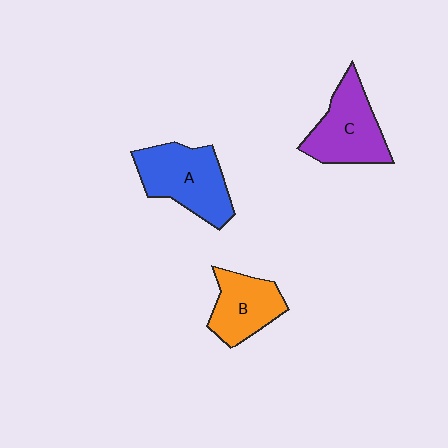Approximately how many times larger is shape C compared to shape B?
Approximately 1.2 times.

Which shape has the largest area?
Shape A (blue).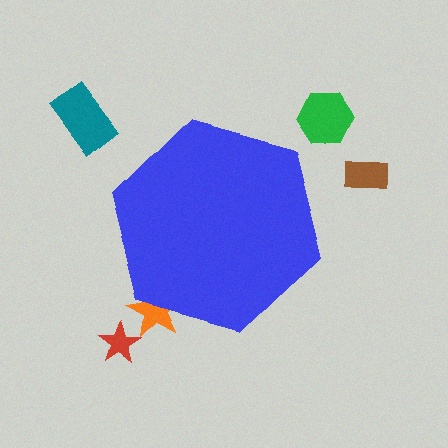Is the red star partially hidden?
No, the red star is fully visible.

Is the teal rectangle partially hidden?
No, the teal rectangle is fully visible.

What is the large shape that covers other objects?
A blue hexagon.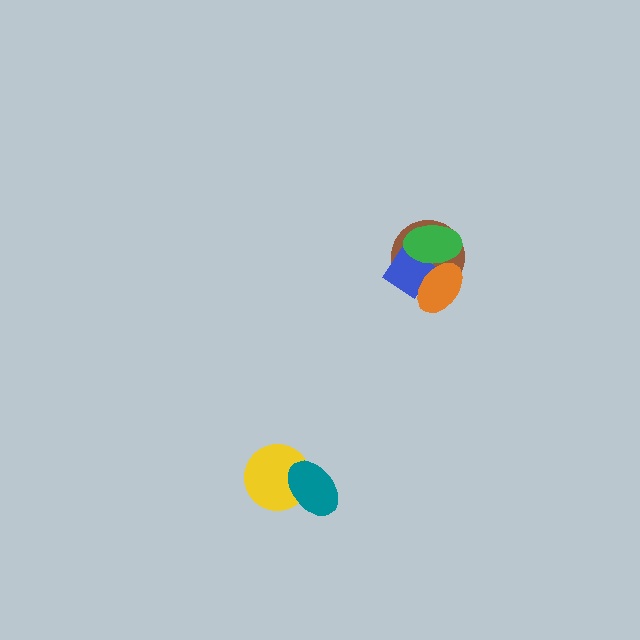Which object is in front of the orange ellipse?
The green ellipse is in front of the orange ellipse.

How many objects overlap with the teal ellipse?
1 object overlaps with the teal ellipse.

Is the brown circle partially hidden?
Yes, it is partially covered by another shape.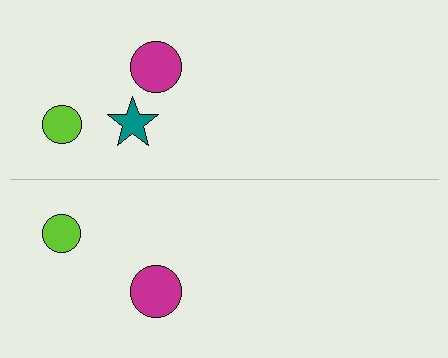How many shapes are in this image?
There are 5 shapes in this image.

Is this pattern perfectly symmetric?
No, the pattern is not perfectly symmetric. A teal star is missing from the bottom side.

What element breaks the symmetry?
A teal star is missing from the bottom side.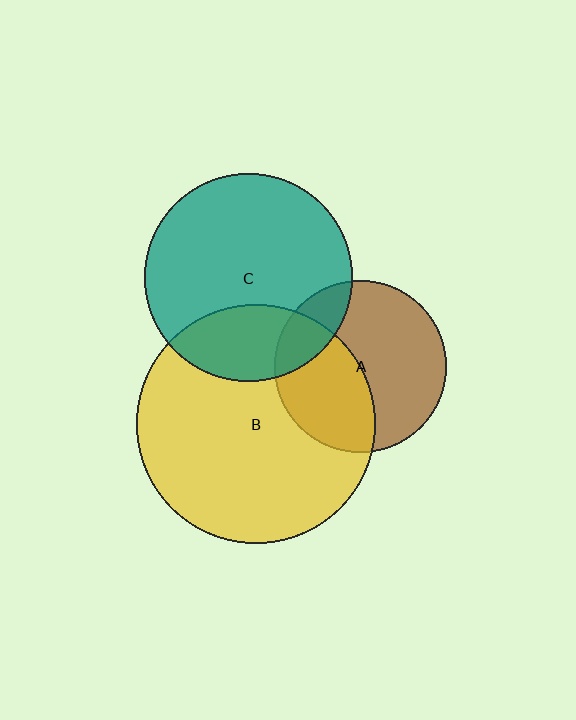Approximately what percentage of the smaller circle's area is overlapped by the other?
Approximately 15%.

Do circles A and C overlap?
Yes.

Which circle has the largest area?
Circle B (yellow).